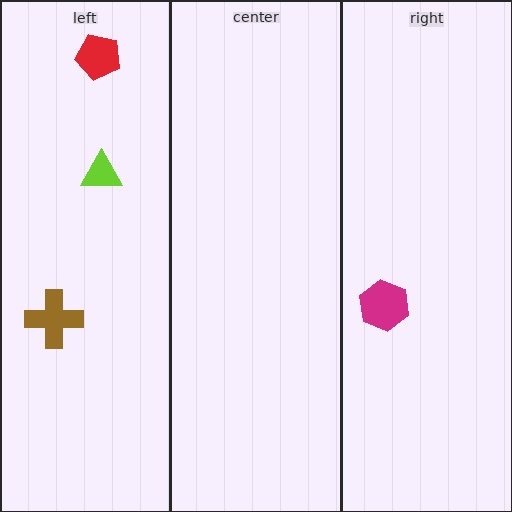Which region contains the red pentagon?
The left region.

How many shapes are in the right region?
1.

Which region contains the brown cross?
The left region.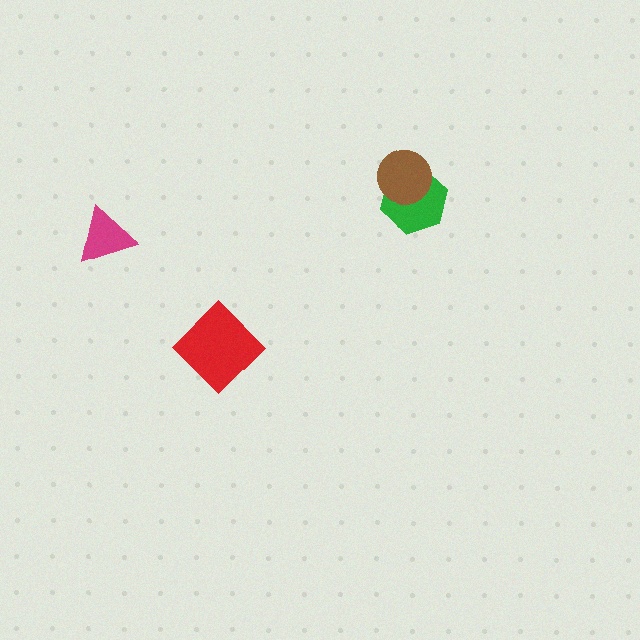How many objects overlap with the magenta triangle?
0 objects overlap with the magenta triangle.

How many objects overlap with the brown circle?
1 object overlaps with the brown circle.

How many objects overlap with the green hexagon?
1 object overlaps with the green hexagon.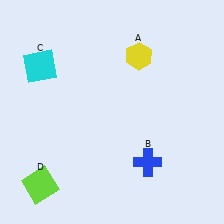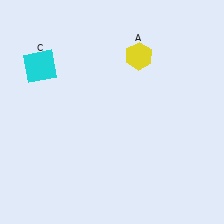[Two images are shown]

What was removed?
The blue cross (B), the lime square (D) were removed in Image 2.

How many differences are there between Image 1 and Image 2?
There are 2 differences between the two images.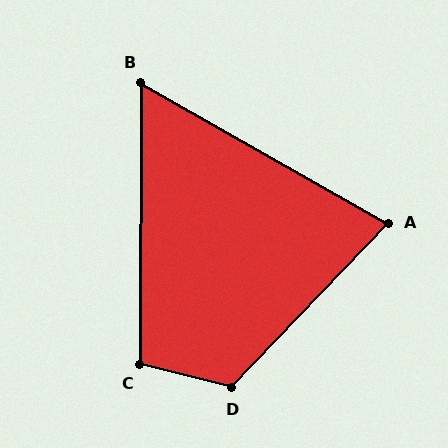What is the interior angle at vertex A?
Approximately 76 degrees (acute).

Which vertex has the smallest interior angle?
B, at approximately 61 degrees.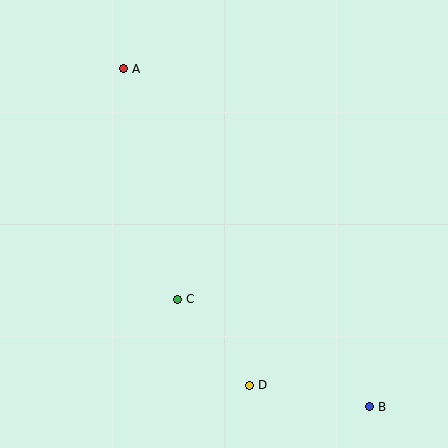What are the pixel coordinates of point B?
Point B is at (370, 407).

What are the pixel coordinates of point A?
Point A is at (124, 69).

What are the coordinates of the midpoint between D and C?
The midpoint between D and C is at (214, 342).